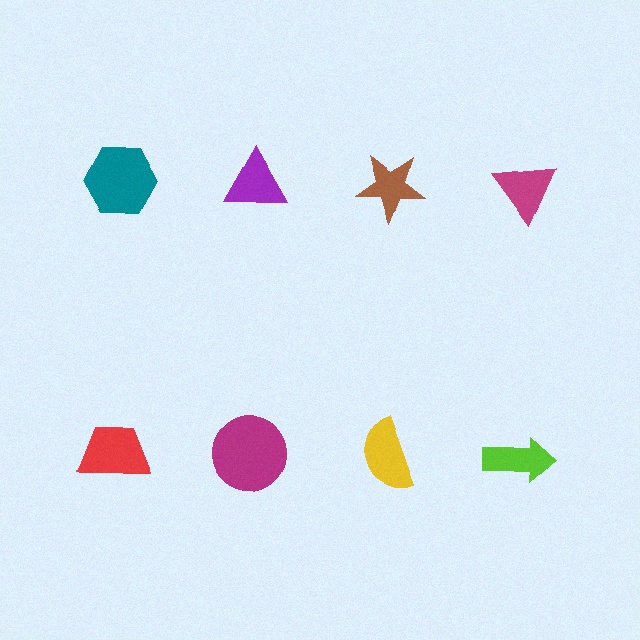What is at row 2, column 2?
A magenta circle.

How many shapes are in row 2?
4 shapes.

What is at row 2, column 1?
A red trapezoid.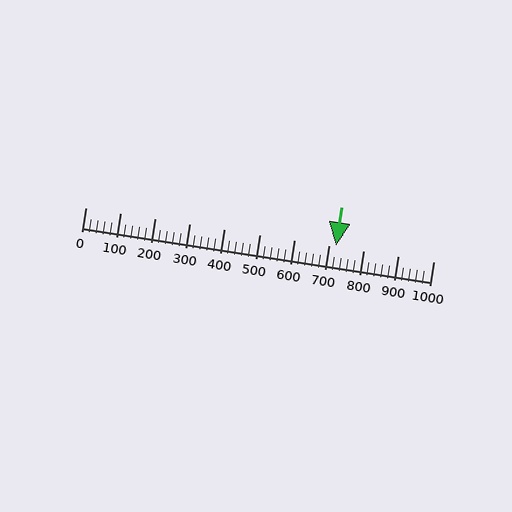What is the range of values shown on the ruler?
The ruler shows values from 0 to 1000.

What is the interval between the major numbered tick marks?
The major tick marks are spaced 100 units apart.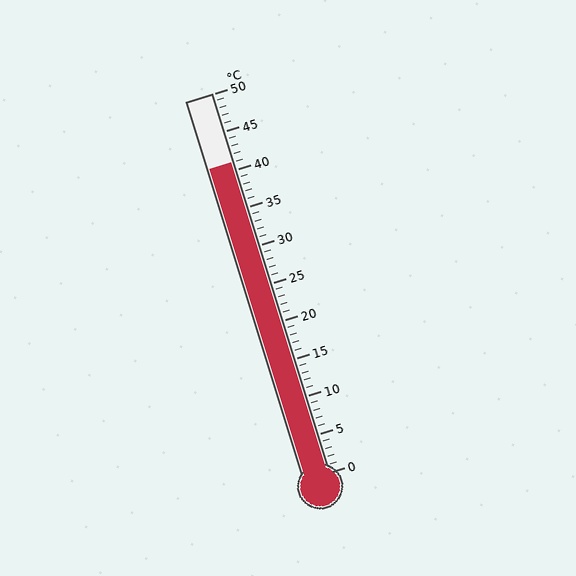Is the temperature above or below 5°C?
The temperature is above 5°C.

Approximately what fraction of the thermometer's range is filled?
The thermometer is filled to approximately 80% of its range.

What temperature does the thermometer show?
The thermometer shows approximately 41°C.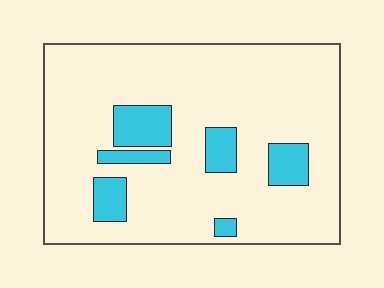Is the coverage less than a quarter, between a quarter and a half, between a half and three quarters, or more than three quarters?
Less than a quarter.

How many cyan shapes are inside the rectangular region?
6.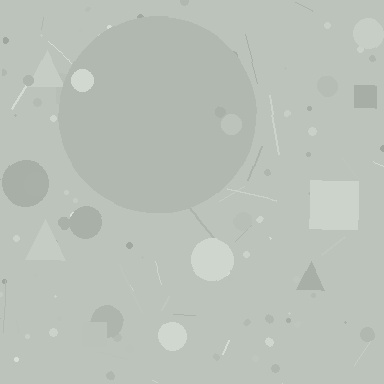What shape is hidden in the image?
A circle is hidden in the image.